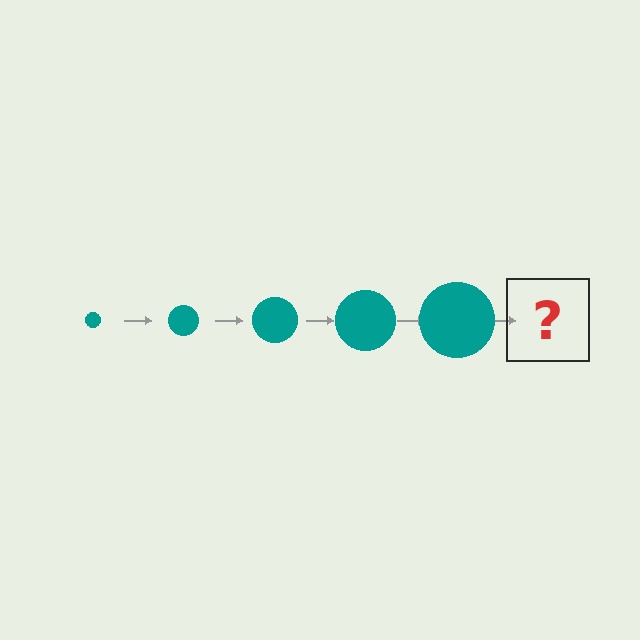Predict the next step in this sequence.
The next step is a teal circle, larger than the previous one.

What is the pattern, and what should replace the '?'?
The pattern is that the circle gets progressively larger each step. The '?' should be a teal circle, larger than the previous one.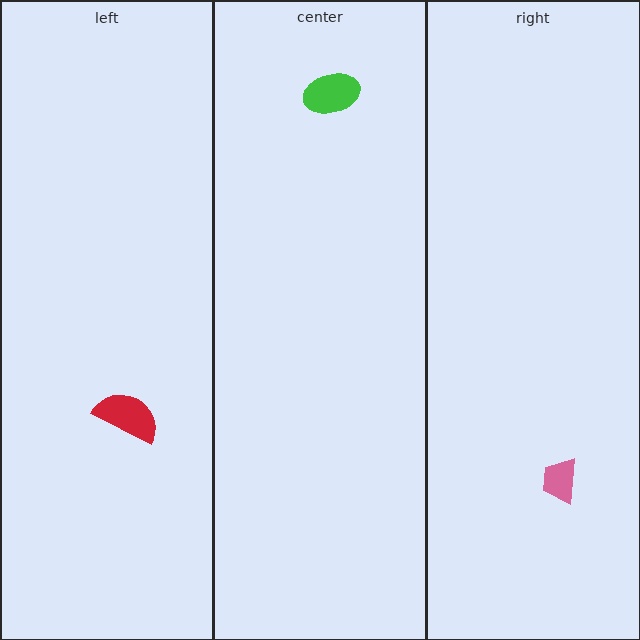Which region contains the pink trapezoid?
The right region.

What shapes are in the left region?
The red semicircle.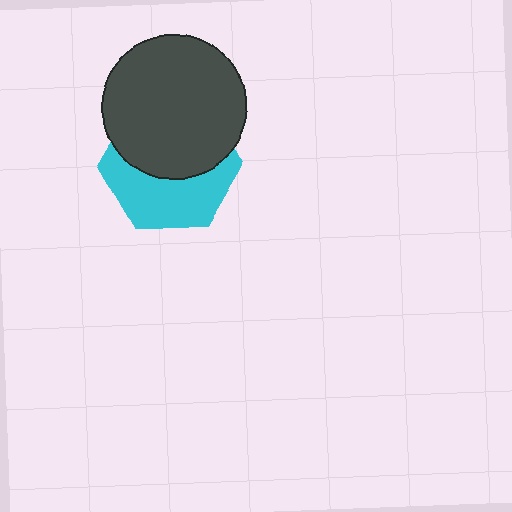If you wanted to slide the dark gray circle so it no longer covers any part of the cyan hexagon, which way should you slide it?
Slide it up — that is the most direct way to separate the two shapes.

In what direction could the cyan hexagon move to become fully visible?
The cyan hexagon could move down. That would shift it out from behind the dark gray circle entirely.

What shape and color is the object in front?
The object in front is a dark gray circle.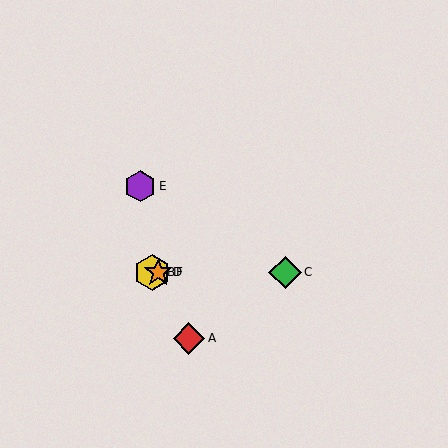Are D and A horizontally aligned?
No, D is at y≈272 and A is at y≈338.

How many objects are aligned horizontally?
4 objects (B, C, D, F) are aligned horizontally.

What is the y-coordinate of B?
Object B is at y≈272.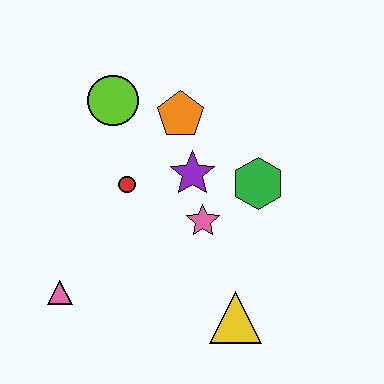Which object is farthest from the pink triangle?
The green hexagon is farthest from the pink triangle.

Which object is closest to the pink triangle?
The red circle is closest to the pink triangle.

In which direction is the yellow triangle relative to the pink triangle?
The yellow triangle is to the right of the pink triangle.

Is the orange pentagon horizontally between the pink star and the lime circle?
Yes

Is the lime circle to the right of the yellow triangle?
No